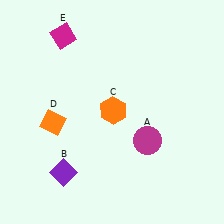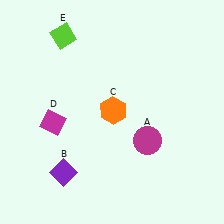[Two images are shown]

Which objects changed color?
D changed from orange to magenta. E changed from magenta to lime.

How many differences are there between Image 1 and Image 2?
There are 2 differences between the two images.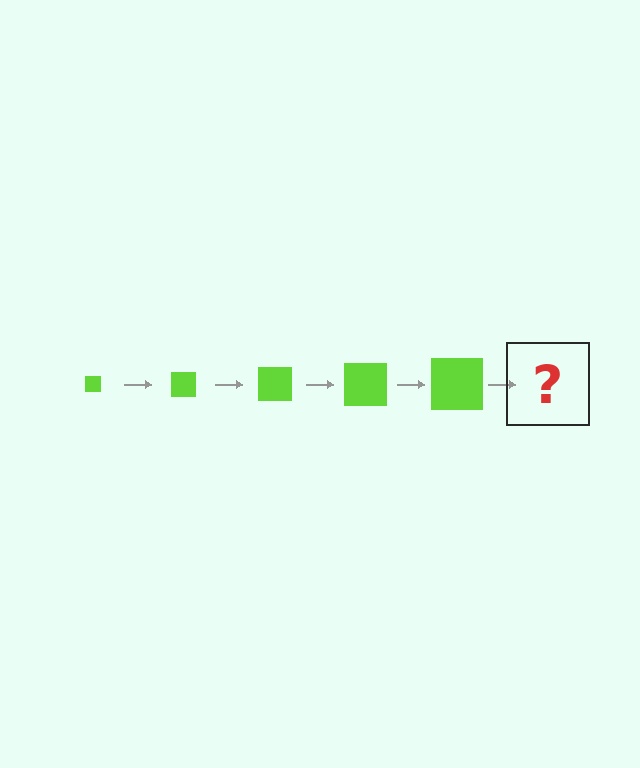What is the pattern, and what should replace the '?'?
The pattern is that the square gets progressively larger each step. The '?' should be a lime square, larger than the previous one.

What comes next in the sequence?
The next element should be a lime square, larger than the previous one.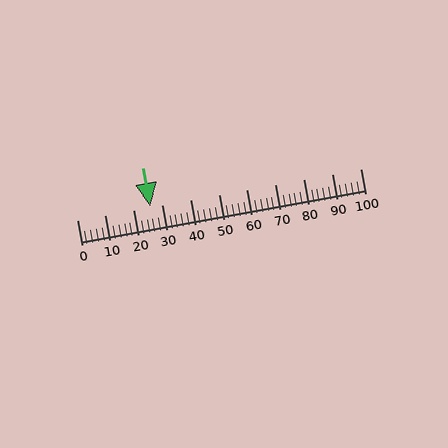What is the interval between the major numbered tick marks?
The major tick marks are spaced 10 units apart.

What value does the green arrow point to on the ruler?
The green arrow points to approximately 26.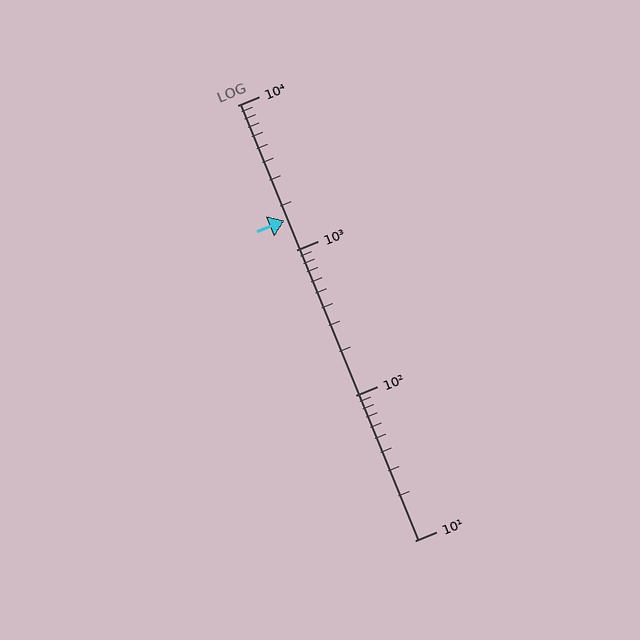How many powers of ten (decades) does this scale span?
The scale spans 3 decades, from 10 to 10000.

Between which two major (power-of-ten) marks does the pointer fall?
The pointer is between 1000 and 10000.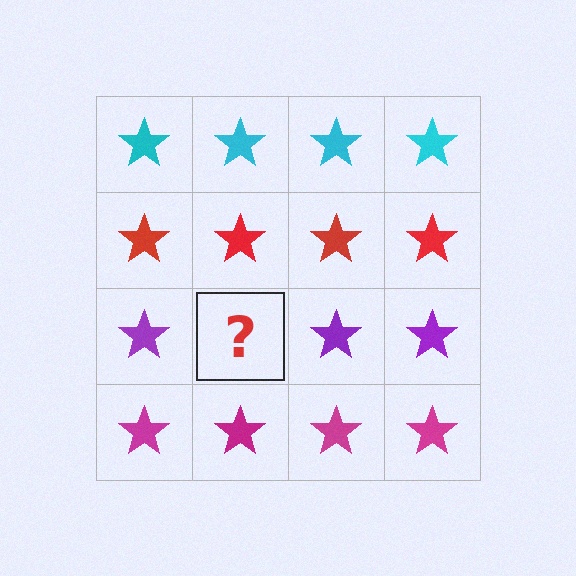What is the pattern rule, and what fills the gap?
The rule is that each row has a consistent color. The gap should be filled with a purple star.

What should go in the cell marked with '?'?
The missing cell should contain a purple star.